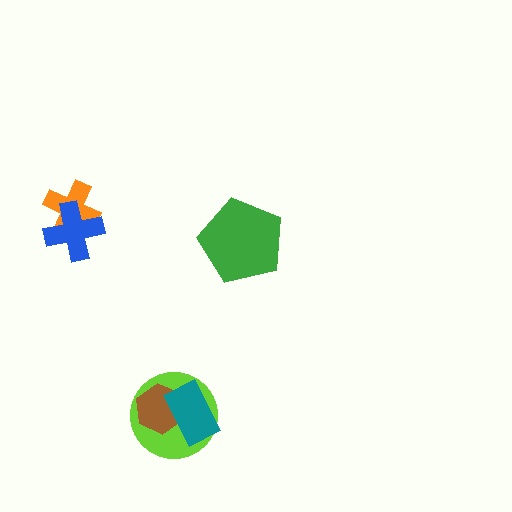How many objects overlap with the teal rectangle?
2 objects overlap with the teal rectangle.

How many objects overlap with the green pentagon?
0 objects overlap with the green pentagon.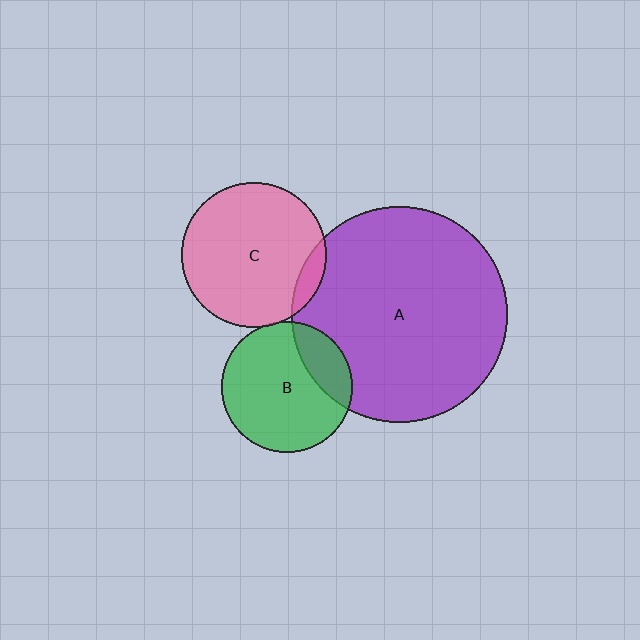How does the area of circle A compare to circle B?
Approximately 2.7 times.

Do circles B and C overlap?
Yes.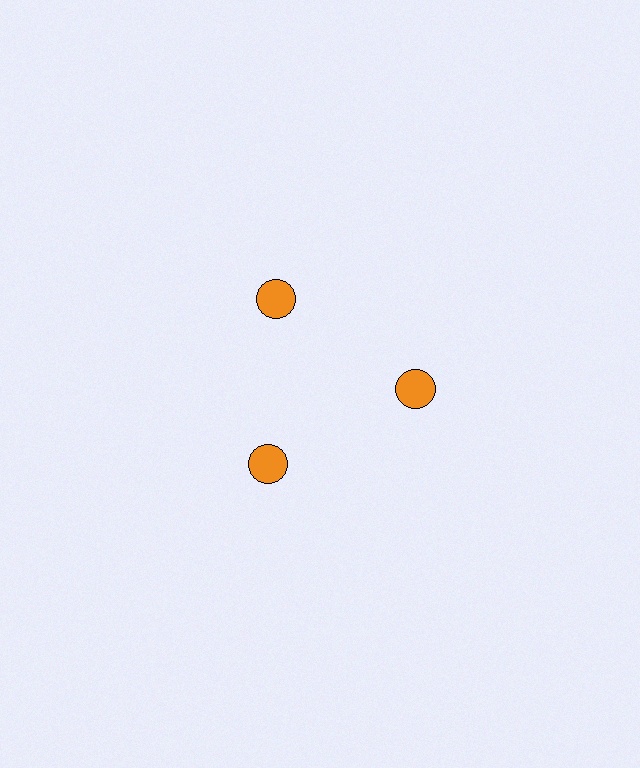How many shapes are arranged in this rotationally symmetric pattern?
There are 3 shapes, arranged in 3 groups of 1.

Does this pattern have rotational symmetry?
Yes, this pattern has 3-fold rotational symmetry. It looks the same after rotating 120 degrees around the center.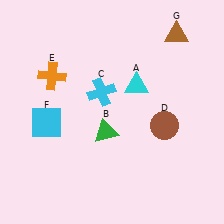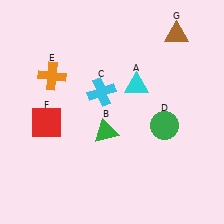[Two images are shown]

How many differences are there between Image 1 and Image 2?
There are 2 differences between the two images.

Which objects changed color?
D changed from brown to green. F changed from cyan to red.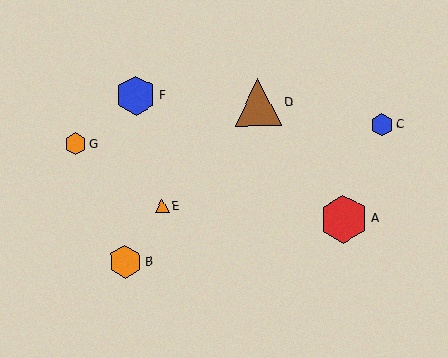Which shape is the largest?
The red hexagon (labeled A) is the largest.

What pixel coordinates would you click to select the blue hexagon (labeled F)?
Click at (136, 96) to select the blue hexagon F.